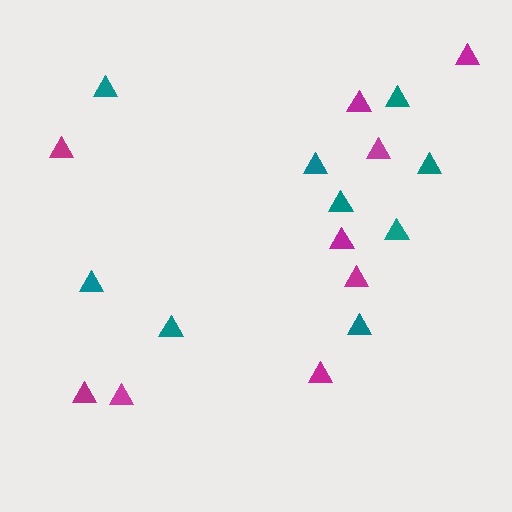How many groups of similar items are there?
There are 2 groups: one group of teal triangles (9) and one group of magenta triangles (9).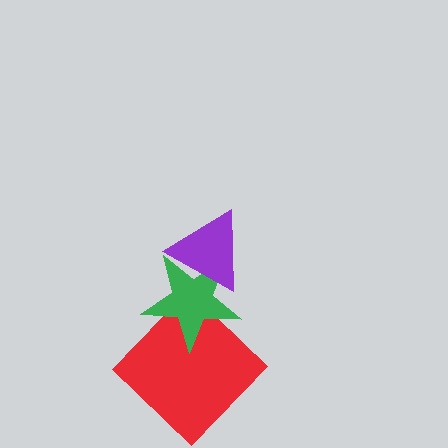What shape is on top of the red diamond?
The green star is on top of the red diamond.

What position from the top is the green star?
The green star is 2nd from the top.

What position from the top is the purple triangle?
The purple triangle is 1st from the top.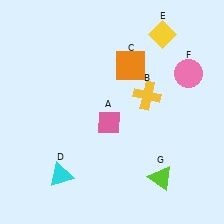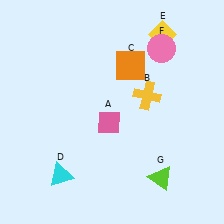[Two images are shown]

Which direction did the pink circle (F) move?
The pink circle (F) moved left.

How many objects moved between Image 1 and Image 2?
1 object moved between the two images.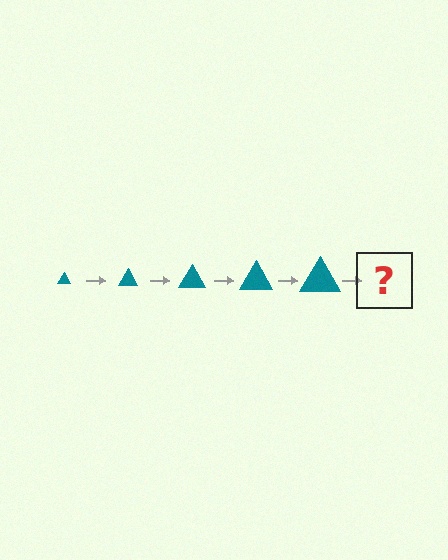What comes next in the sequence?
The next element should be a teal triangle, larger than the previous one.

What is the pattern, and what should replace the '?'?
The pattern is that the triangle gets progressively larger each step. The '?' should be a teal triangle, larger than the previous one.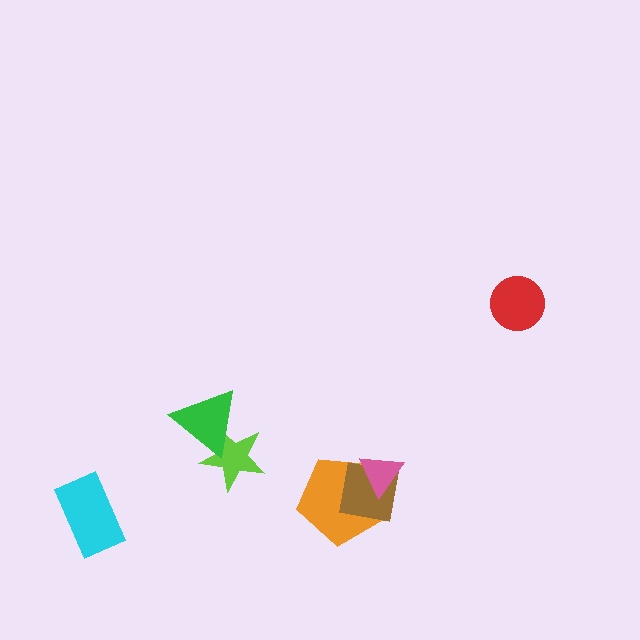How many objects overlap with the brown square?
2 objects overlap with the brown square.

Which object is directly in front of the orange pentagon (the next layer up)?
The brown square is directly in front of the orange pentagon.